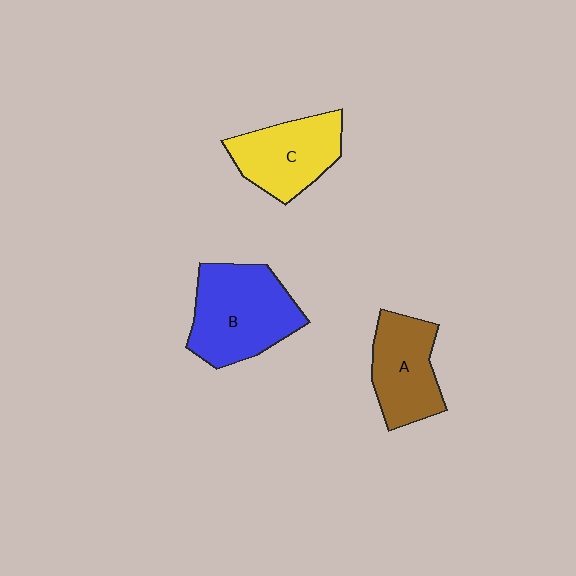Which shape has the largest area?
Shape B (blue).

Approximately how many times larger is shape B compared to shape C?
Approximately 1.3 times.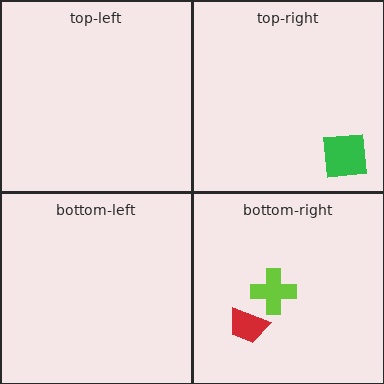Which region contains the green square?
The top-right region.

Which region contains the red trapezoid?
The bottom-right region.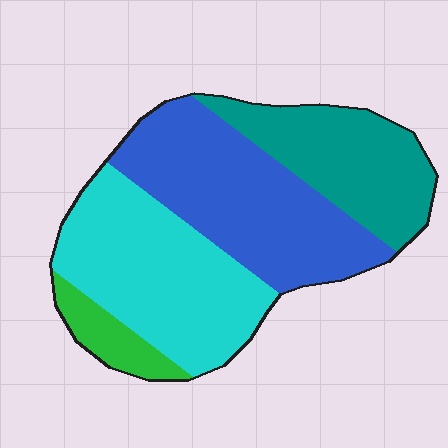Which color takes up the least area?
Green, at roughly 5%.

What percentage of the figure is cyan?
Cyan covers 34% of the figure.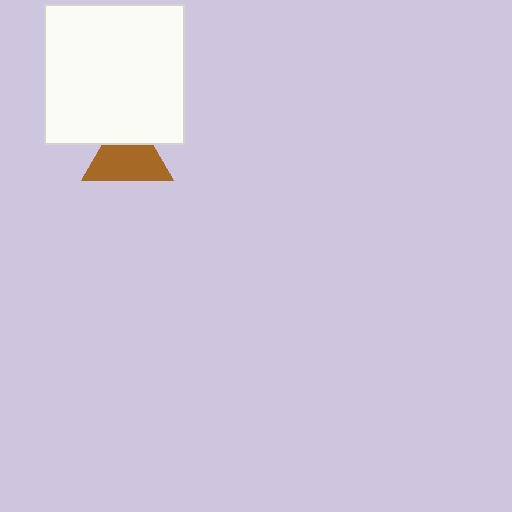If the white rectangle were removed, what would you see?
You would see the complete brown triangle.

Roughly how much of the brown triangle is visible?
Most of it is visible (roughly 69%).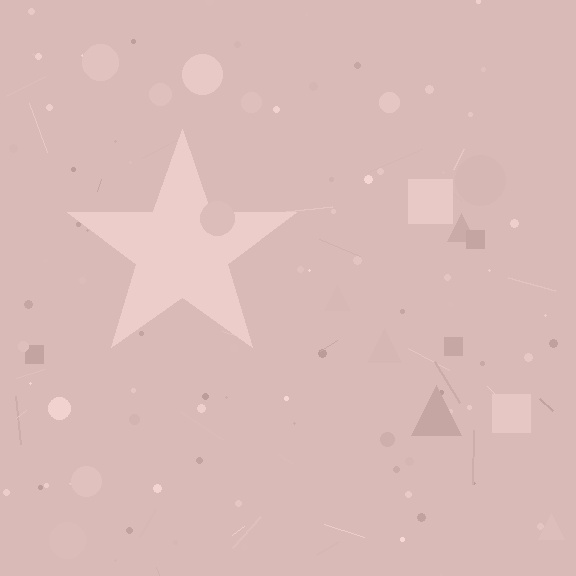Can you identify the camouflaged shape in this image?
The camouflaged shape is a star.